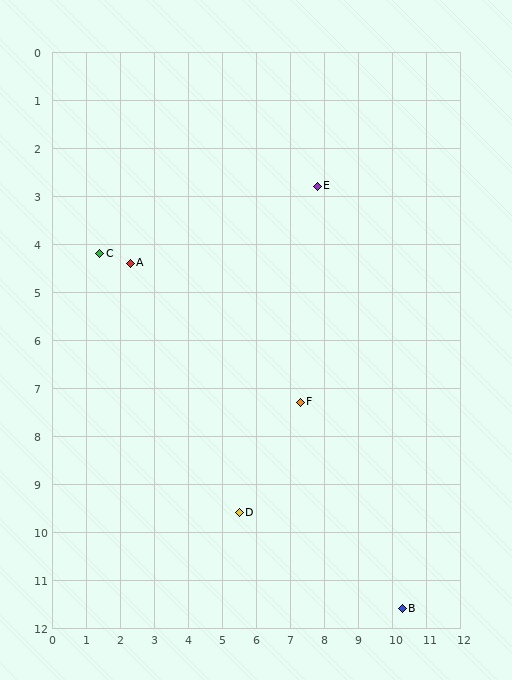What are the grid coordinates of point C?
Point C is at approximately (1.4, 4.2).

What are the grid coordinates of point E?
Point E is at approximately (7.8, 2.8).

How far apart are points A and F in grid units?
Points A and F are about 5.8 grid units apart.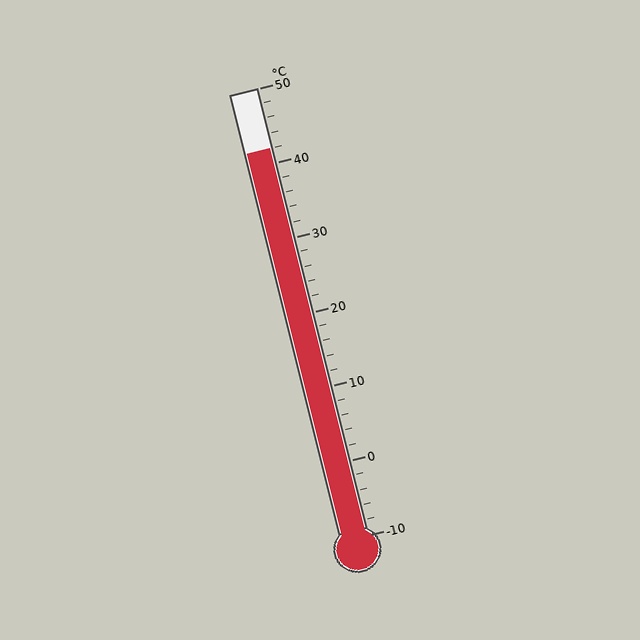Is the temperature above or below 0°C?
The temperature is above 0°C.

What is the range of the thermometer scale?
The thermometer scale ranges from -10°C to 50°C.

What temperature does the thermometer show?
The thermometer shows approximately 42°C.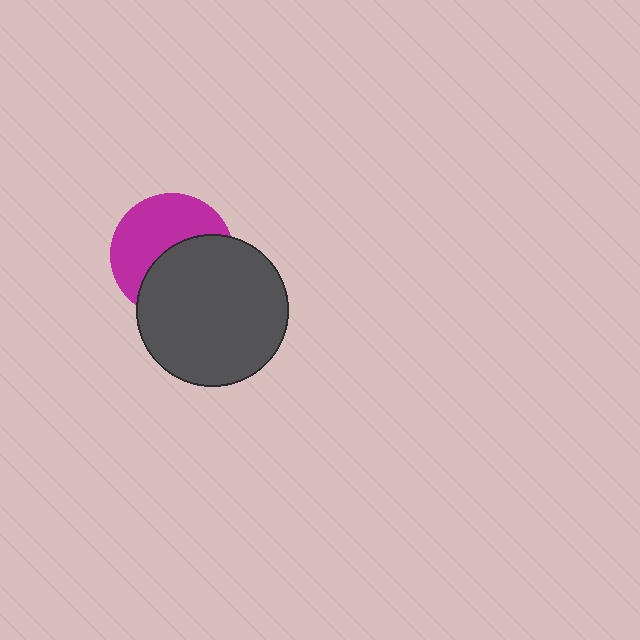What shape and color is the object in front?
The object in front is a dark gray circle.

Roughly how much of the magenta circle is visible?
About half of it is visible (roughly 51%).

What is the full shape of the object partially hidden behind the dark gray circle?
The partially hidden object is a magenta circle.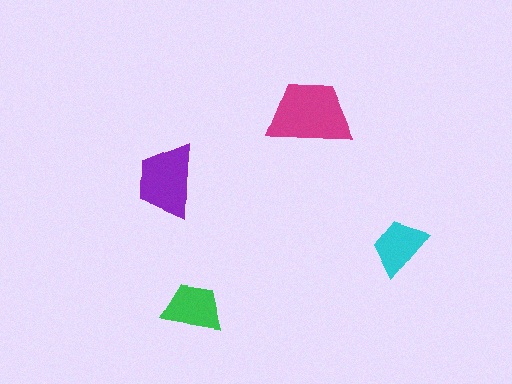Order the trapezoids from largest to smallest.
the magenta one, the purple one, the green one, the cyan one.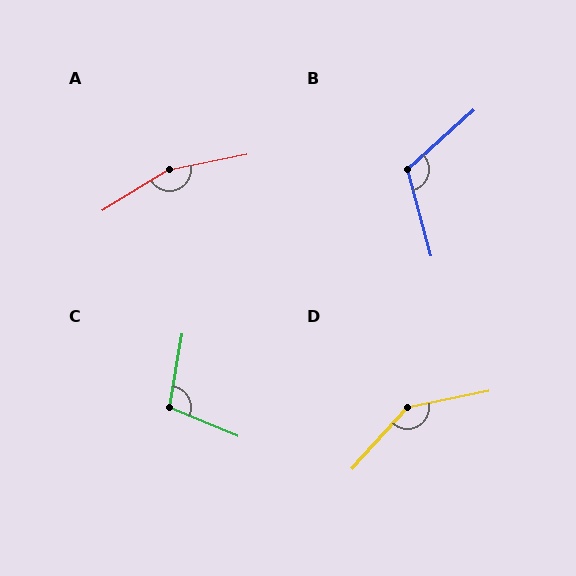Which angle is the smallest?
C, at approximately 103 degrees.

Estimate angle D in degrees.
Approximately 143 degrees.